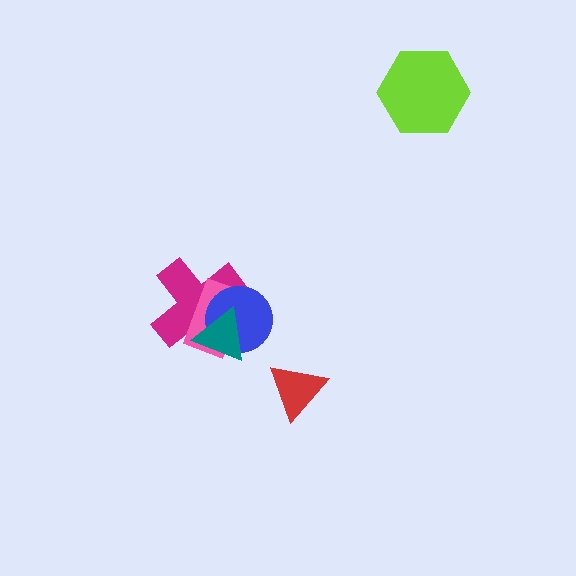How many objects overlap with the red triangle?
0 objects overlap with the red triangle.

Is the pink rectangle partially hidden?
Yes, it is partially covered by another shape.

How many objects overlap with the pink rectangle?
3 objects overlap with the pink rectangle.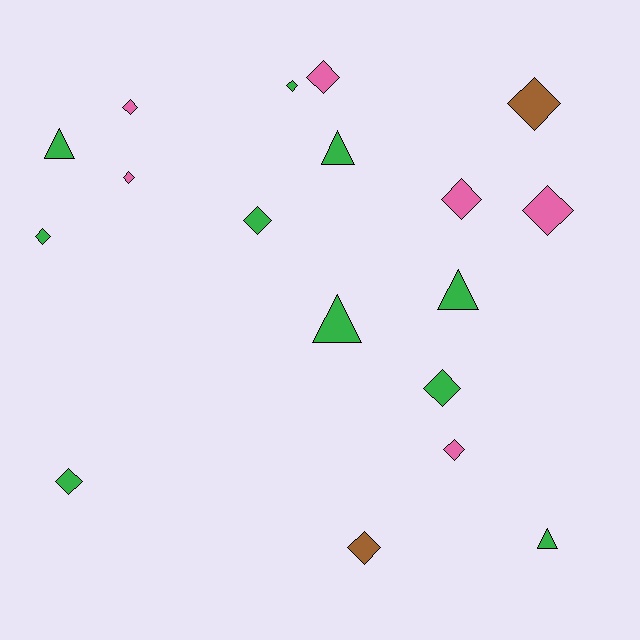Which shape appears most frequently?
Diamond, with 13 objects.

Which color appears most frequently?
Green, with 10 objects.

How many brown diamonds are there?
There are 2 brown diamonds.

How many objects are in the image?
There are 18 objects.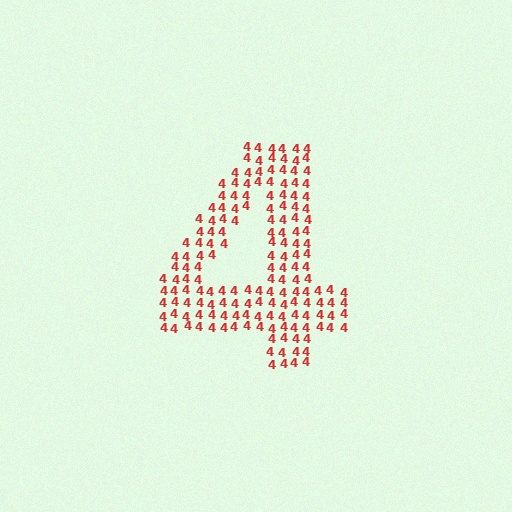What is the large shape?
The large shape is the digit 4.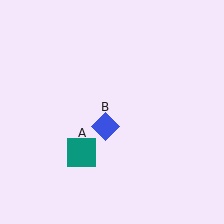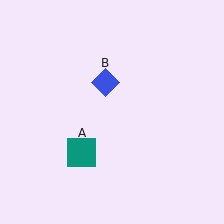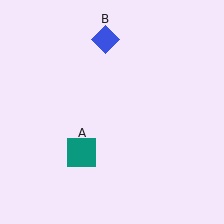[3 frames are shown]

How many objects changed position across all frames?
1 object changed position: blue diamond (object B).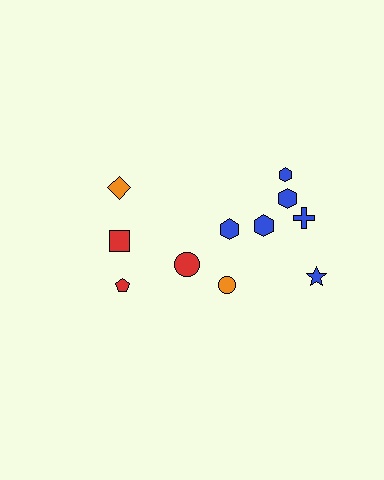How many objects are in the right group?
There are 7 objects.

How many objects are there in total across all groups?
There are 11 objects.